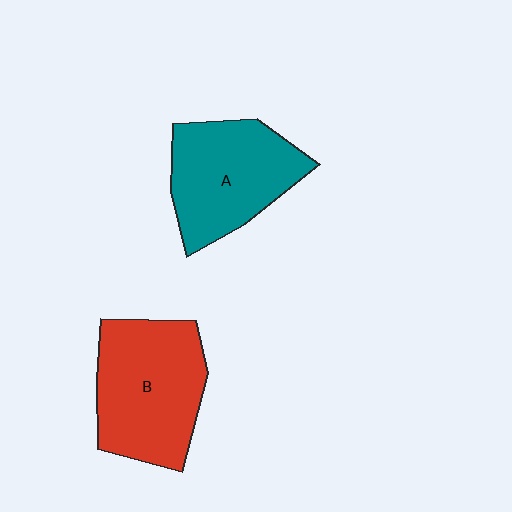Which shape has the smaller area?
Shape A (teal).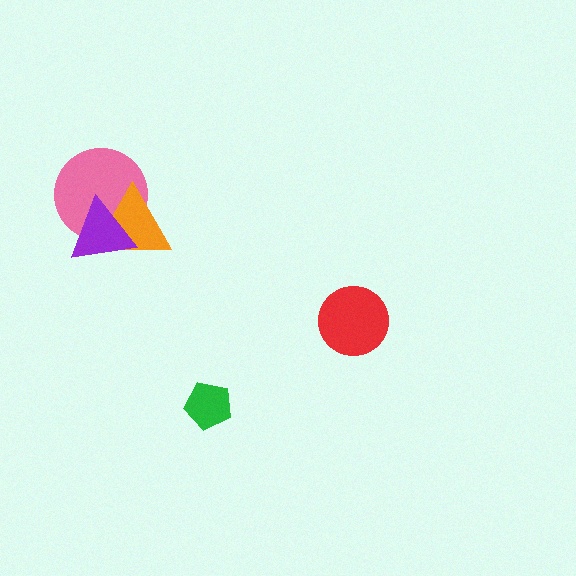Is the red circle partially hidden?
No, no other shape covers it.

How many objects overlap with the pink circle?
2 objects overlap with the pink circle.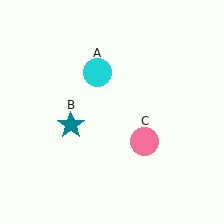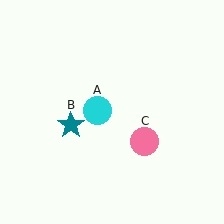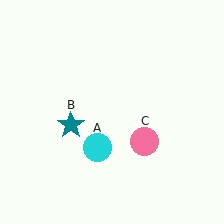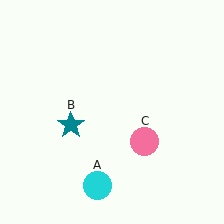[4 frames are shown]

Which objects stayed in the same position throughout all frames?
Teal star (object B) and pink circle (object C) remained stationary.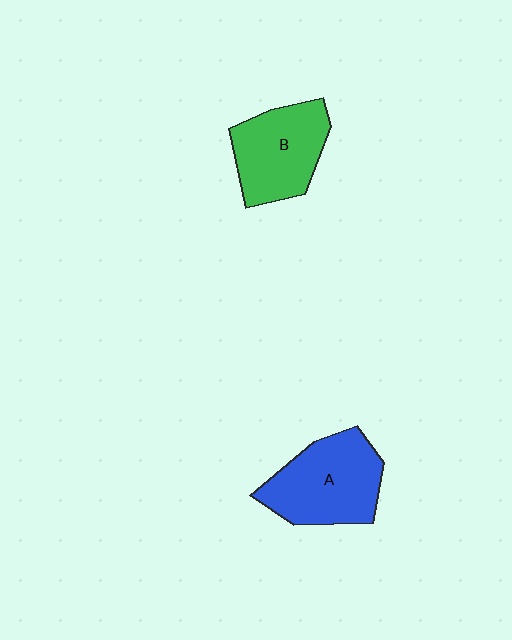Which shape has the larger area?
Shape A (blue).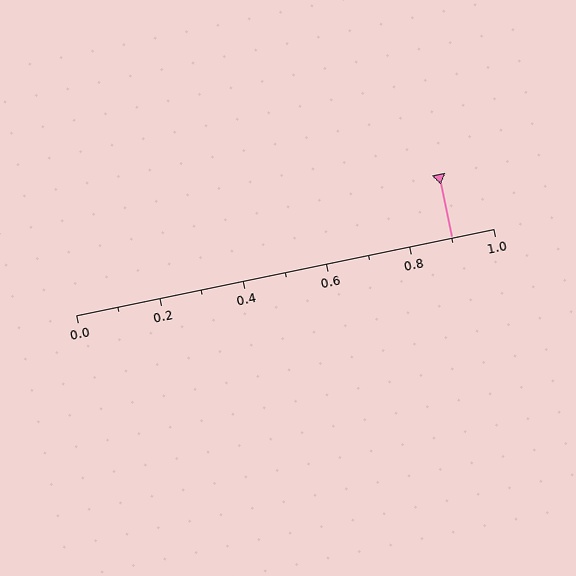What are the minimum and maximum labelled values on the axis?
The axis runs from 0.0 to 1.0.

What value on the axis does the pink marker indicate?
The marker indicates approximately 0.9.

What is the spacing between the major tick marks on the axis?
The major ticks are spaced 0.2 apart.